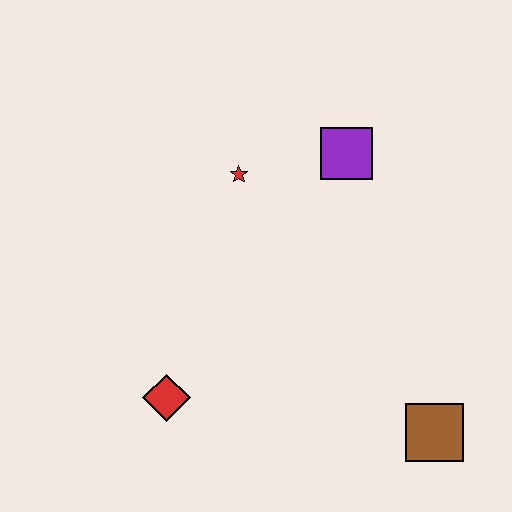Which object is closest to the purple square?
The red star is closest to the purple square.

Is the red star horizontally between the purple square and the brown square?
No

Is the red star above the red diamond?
Yes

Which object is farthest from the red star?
The brown square is farthest from the red star.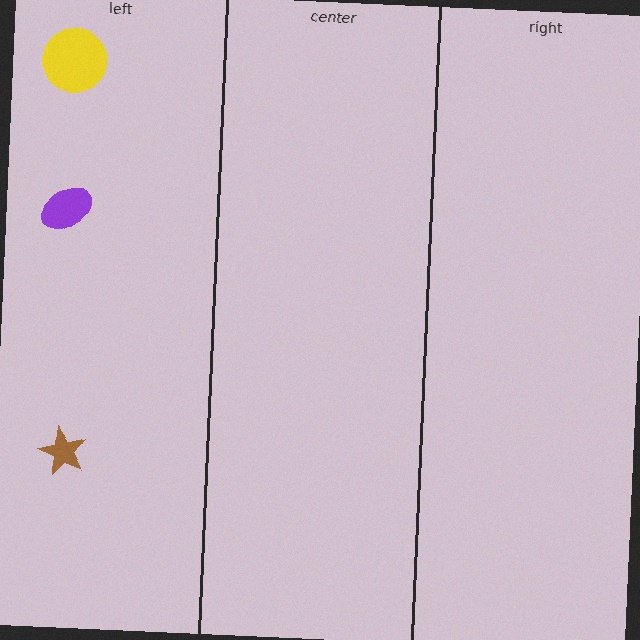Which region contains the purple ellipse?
The left region.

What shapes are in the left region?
The yellow circle, the purple ellipse, the brown star.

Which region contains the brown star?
The left region.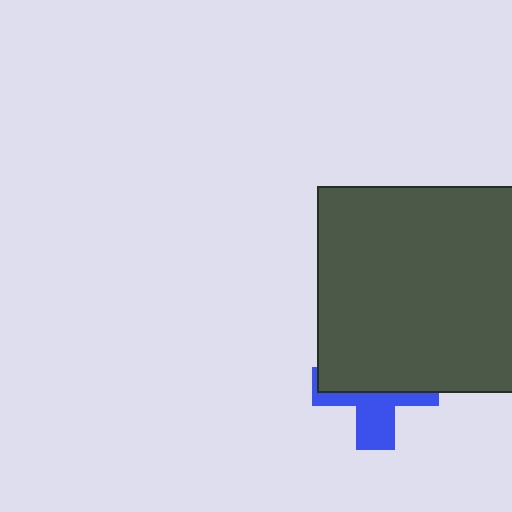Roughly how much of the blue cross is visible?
A small part of it is visible (roughly 41%).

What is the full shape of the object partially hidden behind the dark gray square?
The partially hidden object is a blue cross.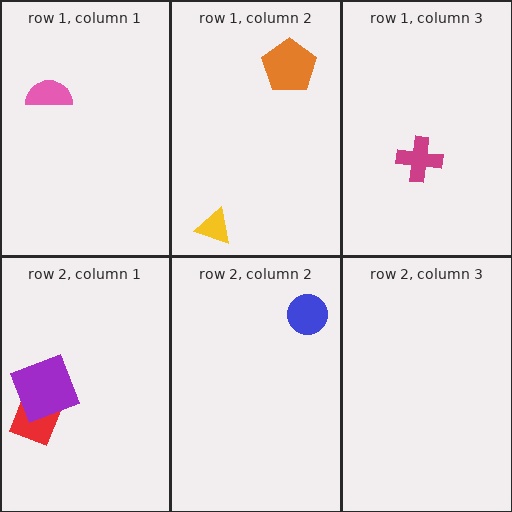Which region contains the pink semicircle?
The row 1, column 1 region.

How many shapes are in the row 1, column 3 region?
1.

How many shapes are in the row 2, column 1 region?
2.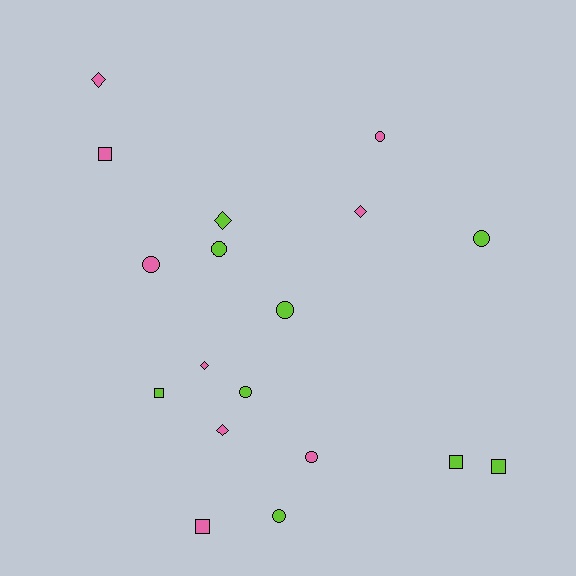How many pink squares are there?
There are 2 pink squares.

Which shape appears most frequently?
Circle, with 8 objects.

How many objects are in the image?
There are 18 objects.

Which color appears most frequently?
Lime, with 9 objects.